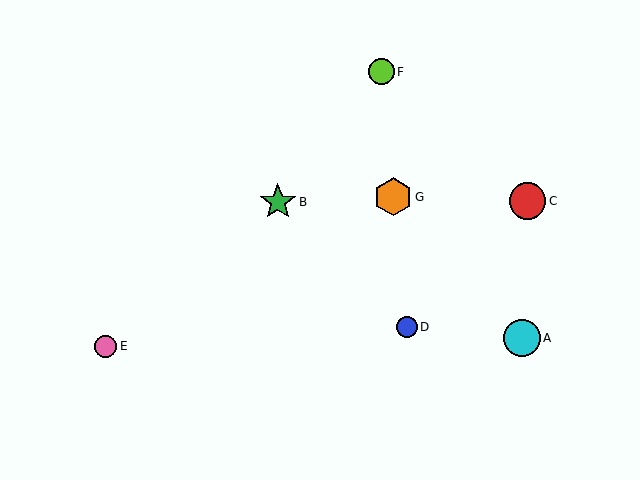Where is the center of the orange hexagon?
The center of the orange hexagon is at (393, 197).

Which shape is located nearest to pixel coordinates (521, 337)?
The cyan circle (labeled A) at (522, 338) is nearest to that location.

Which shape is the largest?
The orange hexagon (labeled G) is the largest.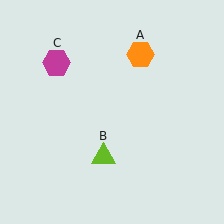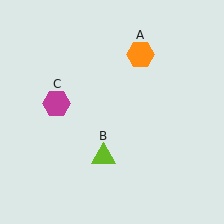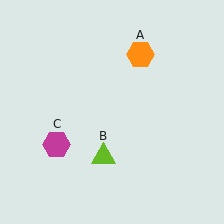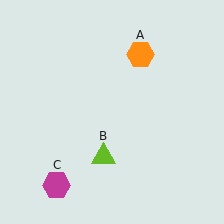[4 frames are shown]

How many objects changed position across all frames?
1 object changed position: magenta hexagon (object C).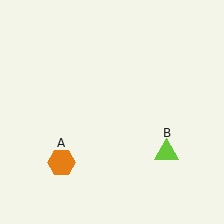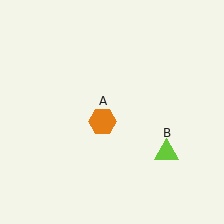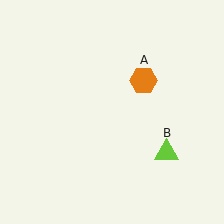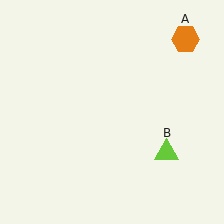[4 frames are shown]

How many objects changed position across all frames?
1 object changed position: orange hexagon (object A).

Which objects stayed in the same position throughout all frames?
Lime triangle (object B) remained stationary.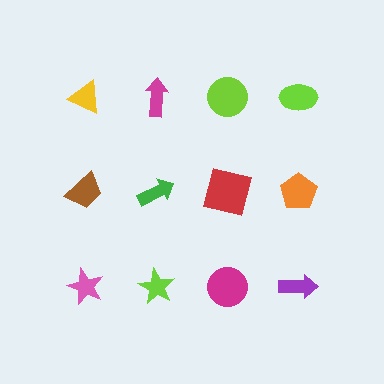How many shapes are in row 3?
4 shapes.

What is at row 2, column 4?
An orange pentagon.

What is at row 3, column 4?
A purple arrow.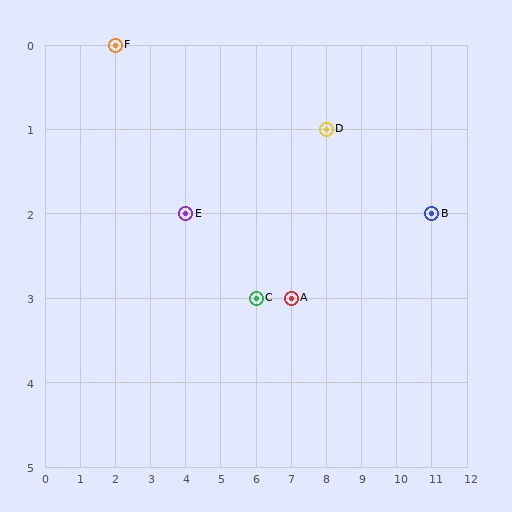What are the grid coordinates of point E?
Point E is at grid coordinates (4, 2).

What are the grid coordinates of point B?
Point B is at grid coordinates (11, 2).